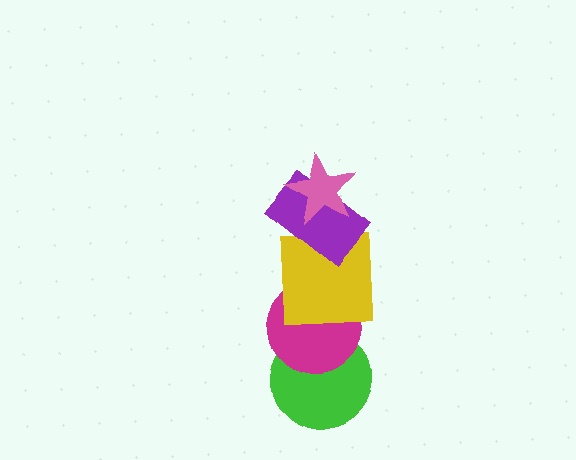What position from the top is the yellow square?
The yellow square is 3rd from the top.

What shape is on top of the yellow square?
The purple rectangle is on top of the yellow square.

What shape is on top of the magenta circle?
The yellow square is on top of the magenta circle.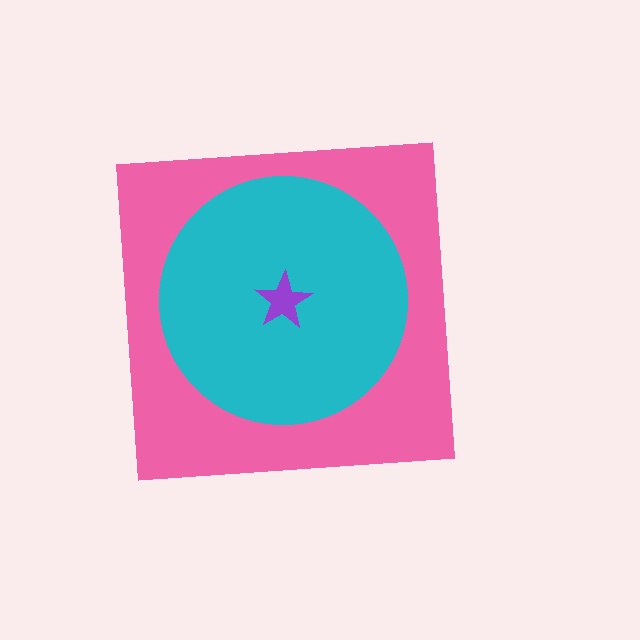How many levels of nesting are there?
3.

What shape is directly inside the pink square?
The cyan circle.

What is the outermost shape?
The pink square.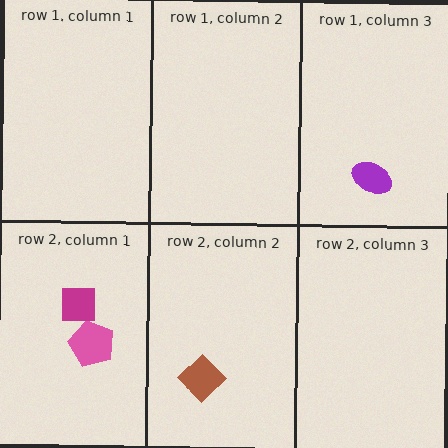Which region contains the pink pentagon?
The row 2, column 1 region.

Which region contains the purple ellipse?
The row 1, column 3 region.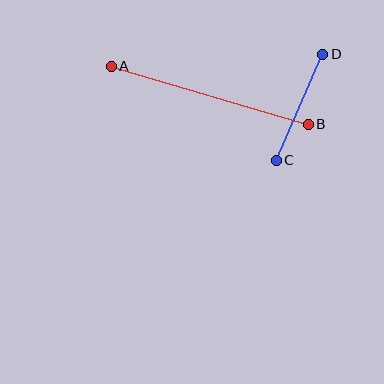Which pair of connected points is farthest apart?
Points A and B are farthest apart.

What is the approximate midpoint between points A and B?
The midpoint is at approximately (210, 95) pixels.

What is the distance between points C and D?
The distance is approximately 116 pixels.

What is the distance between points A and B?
The distance is approximately 205 pixels.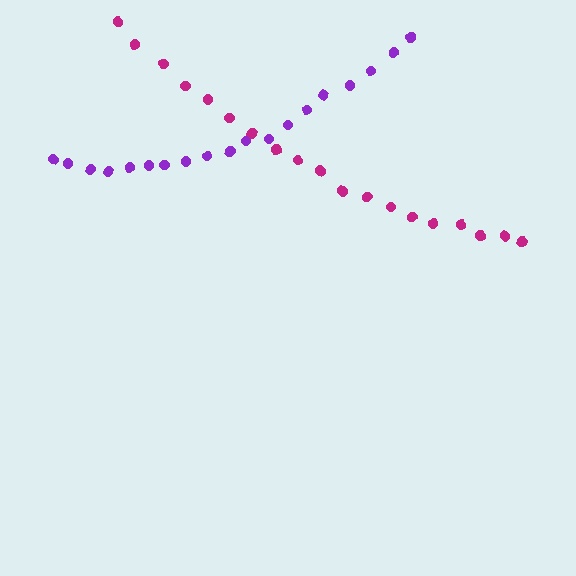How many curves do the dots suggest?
There are 2 distinct paths.